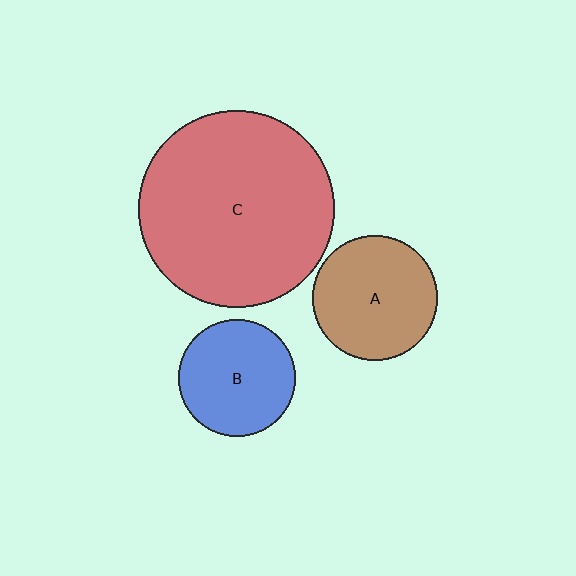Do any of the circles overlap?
No, none of the circles overlap.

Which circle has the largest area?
Circle C (red).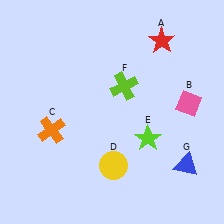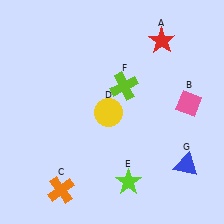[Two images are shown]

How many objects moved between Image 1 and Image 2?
3 objects moved between the two images.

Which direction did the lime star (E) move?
The lime star (E) moved down.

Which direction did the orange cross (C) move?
The orange cross (C) moved down.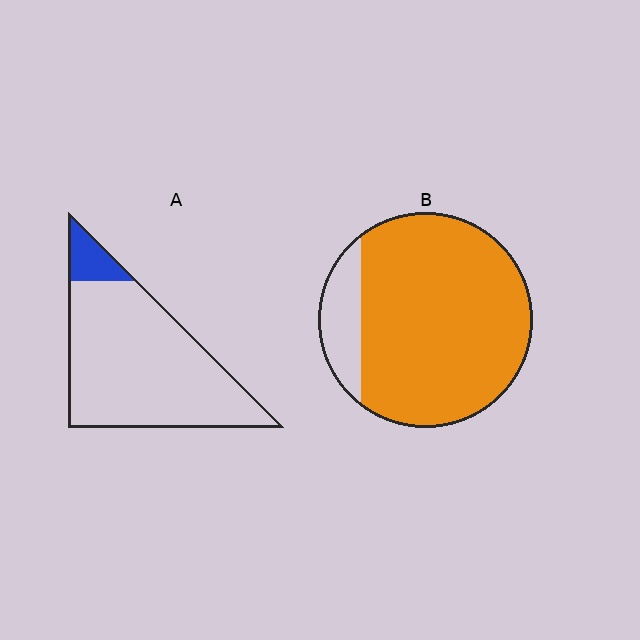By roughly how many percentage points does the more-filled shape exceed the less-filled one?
By roughly 75 percentage points (B over A).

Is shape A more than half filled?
No.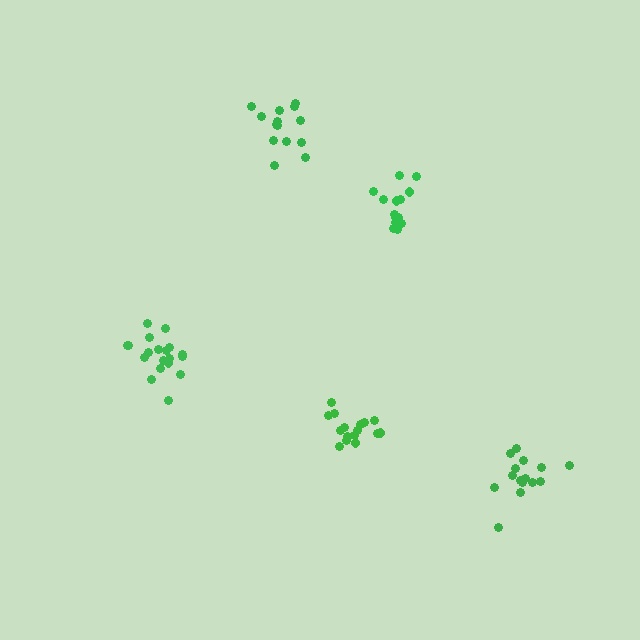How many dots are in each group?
Group 1: 16 dots, Group 2: 19 dots, Group 3: 16 dots, Group 4: 14 dots, Group 5: 15 dots (80 total).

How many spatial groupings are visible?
There are 5 spatial groupings.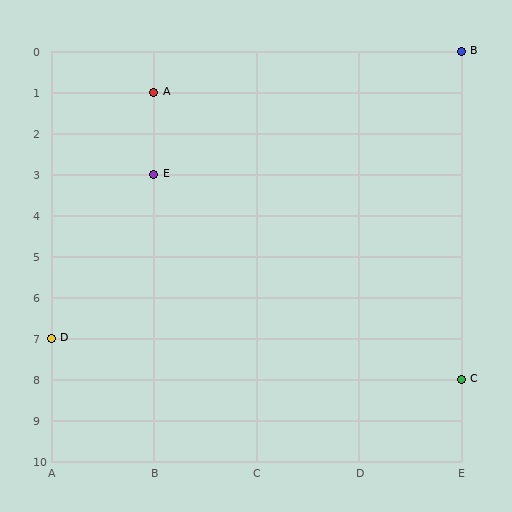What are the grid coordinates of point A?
Point A is at grid coordinates (B, 1).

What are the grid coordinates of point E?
Point E is at grid coordinates (B, 3).